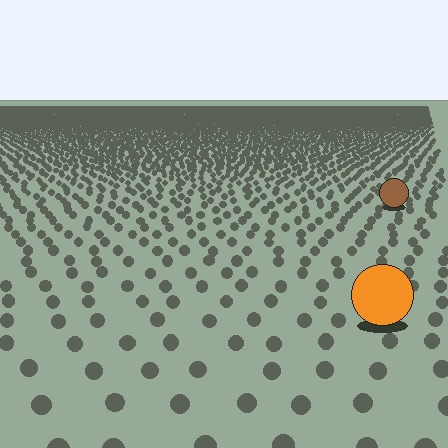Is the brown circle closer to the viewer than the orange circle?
No. The orange circle is closer — you can tell from the texture gradient: the ground texture is coarser near it.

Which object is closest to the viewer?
The orange circle is closest. The texture marks near it are larger and more spread out.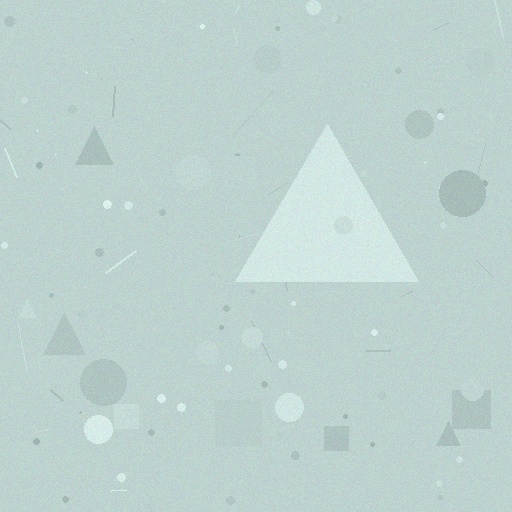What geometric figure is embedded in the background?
A triangle is embedded in the background.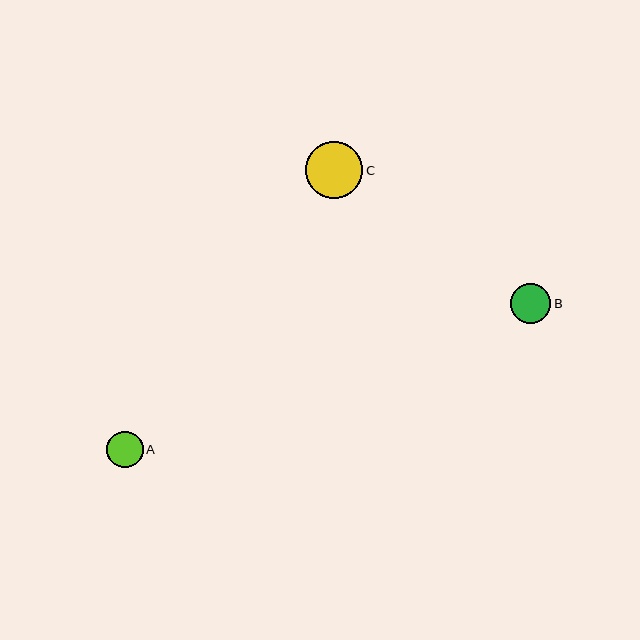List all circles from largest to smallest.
From largest to smallest: C, B, A.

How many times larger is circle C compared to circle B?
Circle C is approximately 1.4 times the size of circle B.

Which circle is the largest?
Circle C is the largest with a size of approximately 57 pixels.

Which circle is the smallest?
Circle A is the smallest with a size of approximately 36 pixels.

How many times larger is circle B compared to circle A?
Circle B is approximately 1.1 times the size of circle A.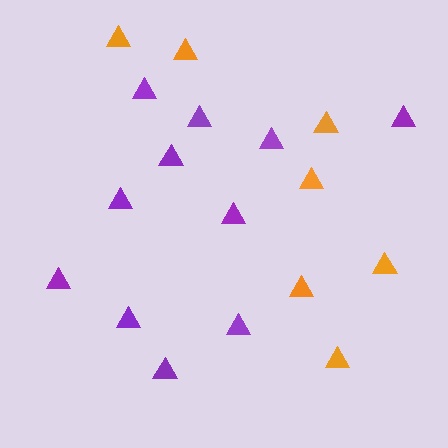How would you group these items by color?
There are 2 groups: one group of purple triangles (11) and one group of orange triangles (7).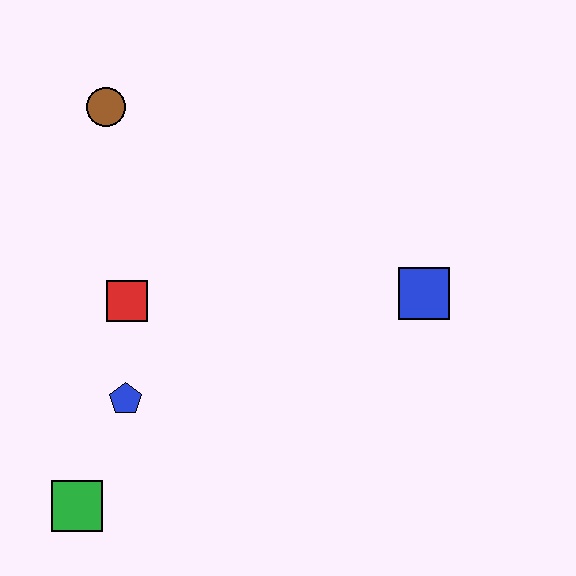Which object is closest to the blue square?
The red square is closest to the blue square.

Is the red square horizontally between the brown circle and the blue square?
Yes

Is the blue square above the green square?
Yes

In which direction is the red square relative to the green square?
The red square is above the green square.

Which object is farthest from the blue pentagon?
The blue square is farthest from the blue pentagon.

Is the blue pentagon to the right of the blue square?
No